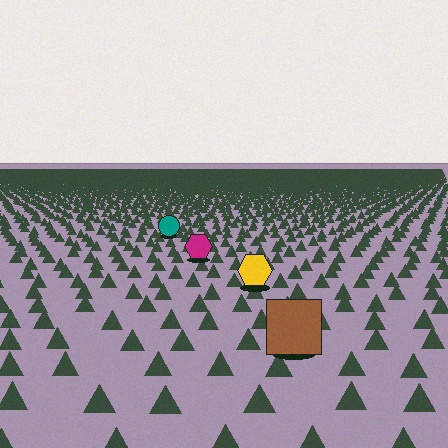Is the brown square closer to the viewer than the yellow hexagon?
Yes. The brown square is closer — you can tell from the texture gradient: the ground texture is coarser near it.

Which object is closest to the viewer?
The brown square is closest. The texture marks near it are larger and more spread out.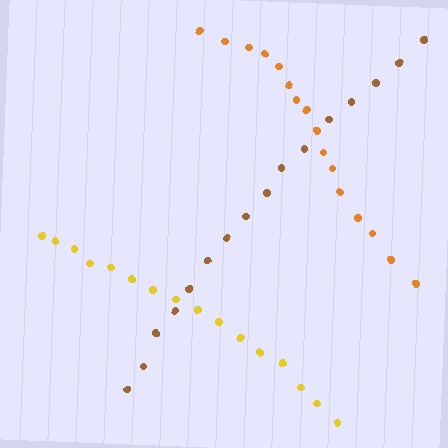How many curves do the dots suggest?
There are 3 distinct paths.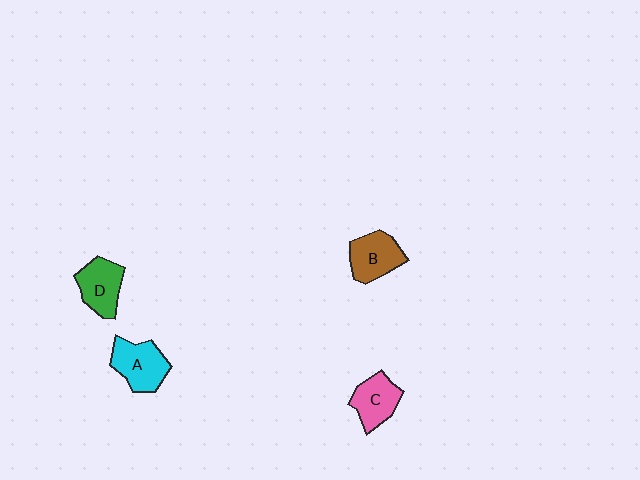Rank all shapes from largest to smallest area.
From largest to smallest: A (cyan), B (brown), D (green), C (pink).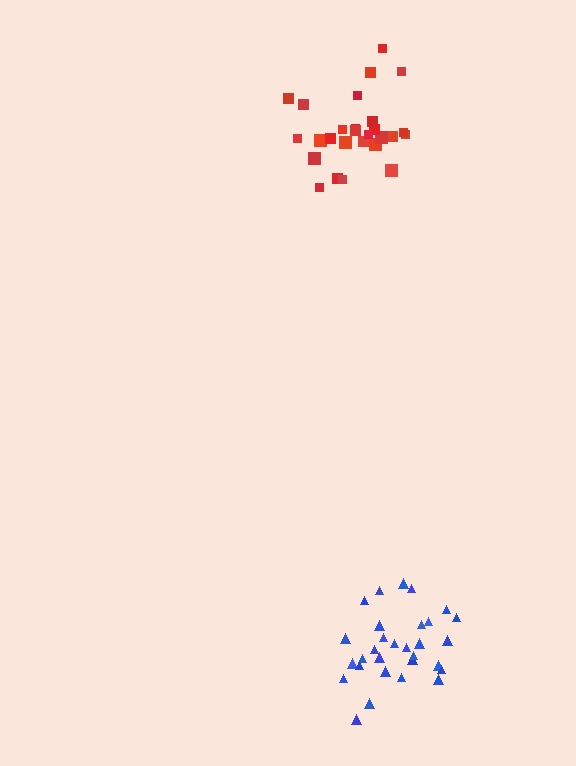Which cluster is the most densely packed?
Blue.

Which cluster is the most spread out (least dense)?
Red.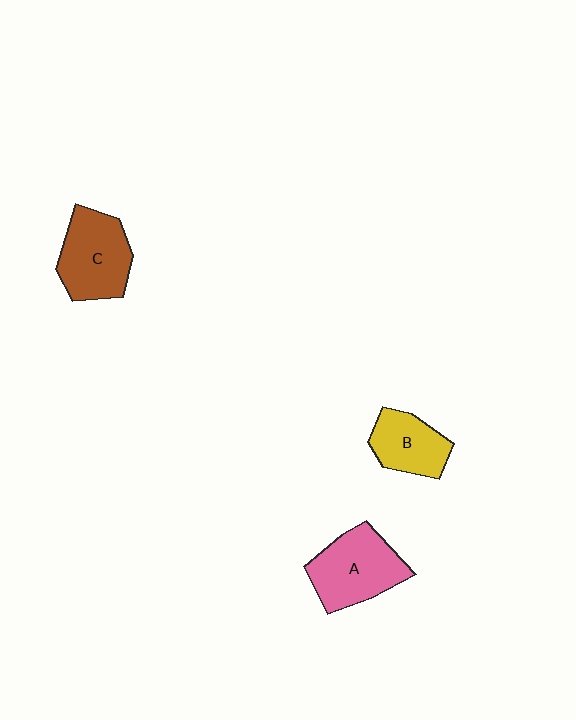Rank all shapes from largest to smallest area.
From largest to smallest: A (pink), C (brown), B (yellow).